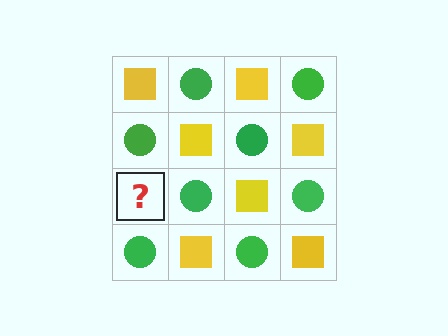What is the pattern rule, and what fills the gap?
The rule is that it alternates yellow square and green circle in a checkerboard pattern. The gap should be filled with a yellow square.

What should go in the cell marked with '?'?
The missing cell should contain a yellow square.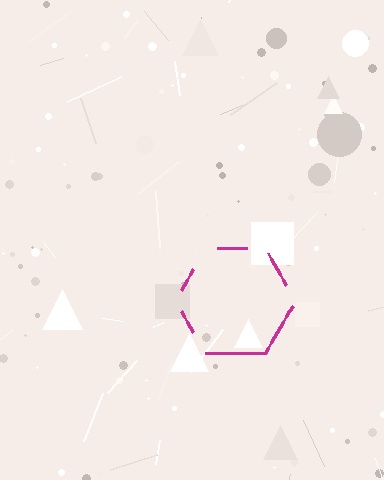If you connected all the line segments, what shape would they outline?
They would outline a hexagon.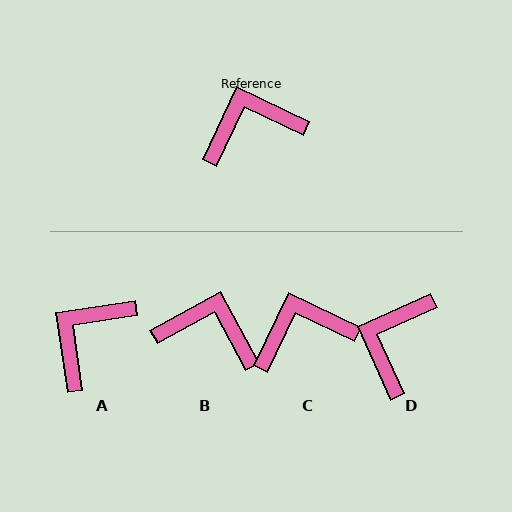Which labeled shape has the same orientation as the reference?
C.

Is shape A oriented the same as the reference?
No, it is off by about 34 degrees.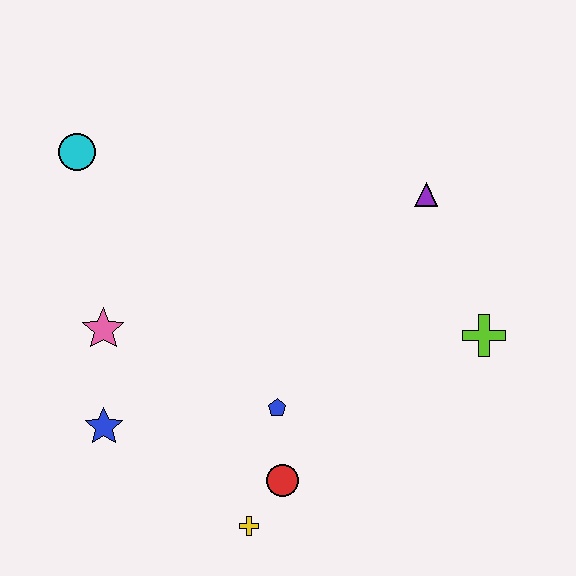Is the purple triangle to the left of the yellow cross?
No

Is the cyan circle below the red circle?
No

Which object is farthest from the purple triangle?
The blue star is farthest from the purple triangle.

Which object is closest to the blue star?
The pink star is closest to the blue star.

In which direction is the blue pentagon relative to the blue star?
The blue pentagon is to the right of the blue star.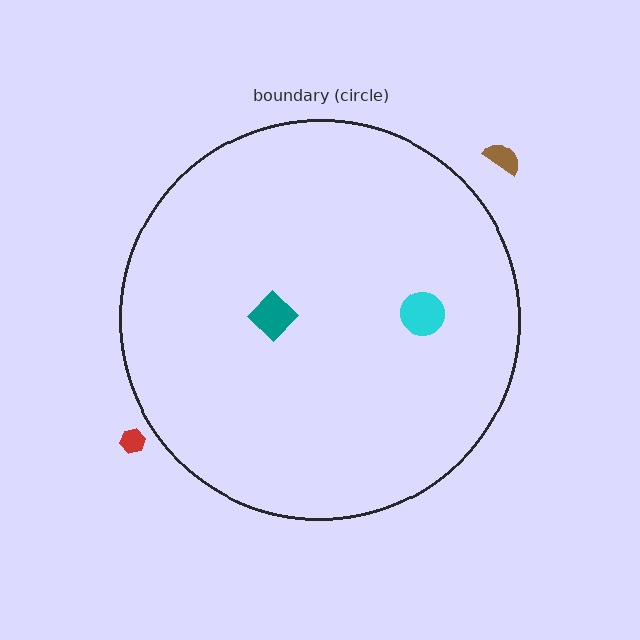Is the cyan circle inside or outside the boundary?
Inside.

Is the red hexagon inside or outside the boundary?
Outside.